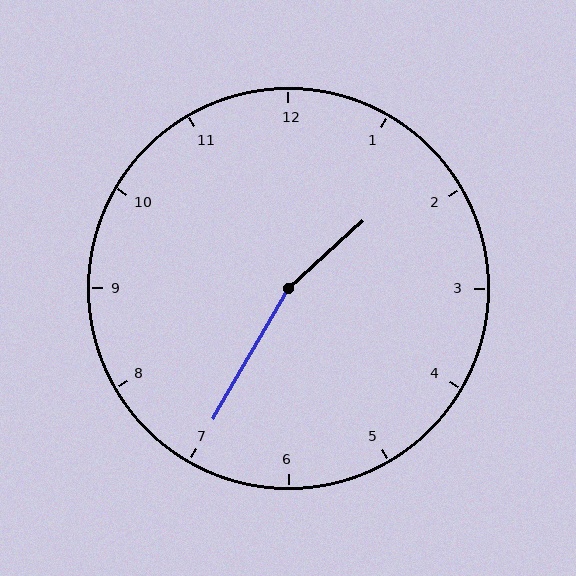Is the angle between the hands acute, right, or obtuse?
It is obtuse.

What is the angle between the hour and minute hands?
Approximately 162 degrees.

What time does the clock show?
1:35.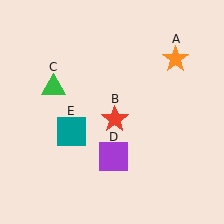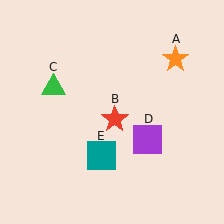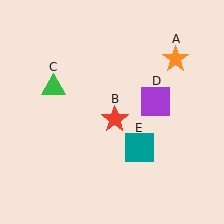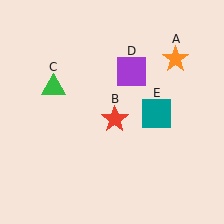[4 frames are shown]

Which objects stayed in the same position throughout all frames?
Orange star (object A) and red star (object B) and green triangle (object C) remained stationary.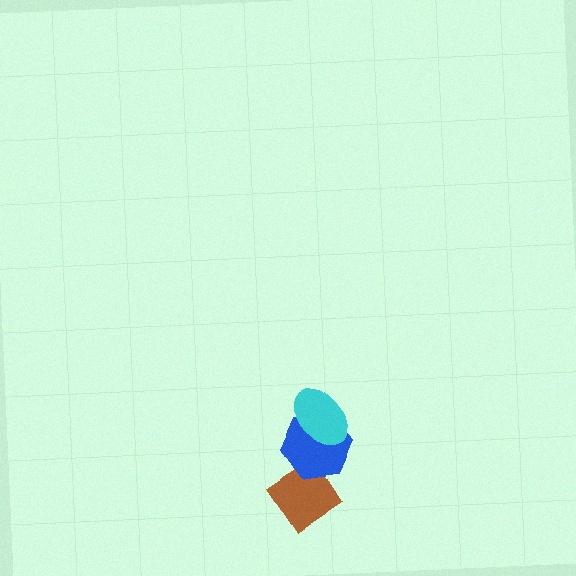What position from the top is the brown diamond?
The brown diamond is 3rd from the top.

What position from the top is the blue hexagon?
The blue hexagon is 2nd from the top.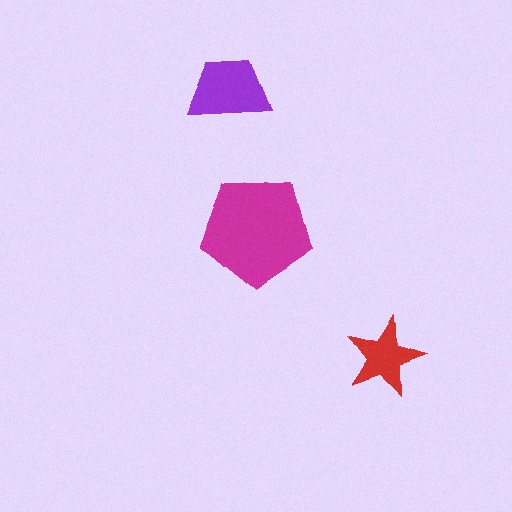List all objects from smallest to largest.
The red star, the purple trapezoid, the magenta pentagon.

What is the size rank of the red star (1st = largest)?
3rd.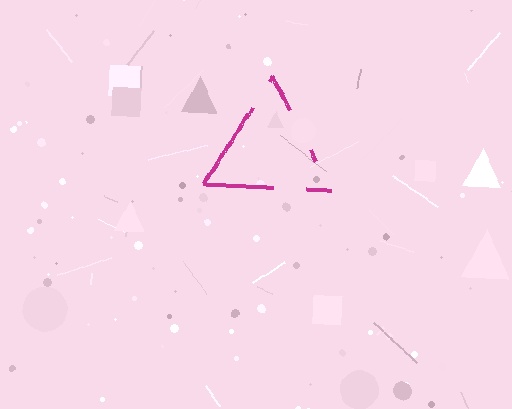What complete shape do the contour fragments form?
The contour fragments form a triangle.